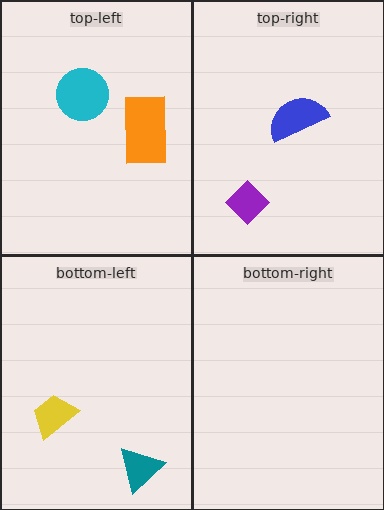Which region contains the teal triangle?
The bottom-left region.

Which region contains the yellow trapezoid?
The bottom-left region.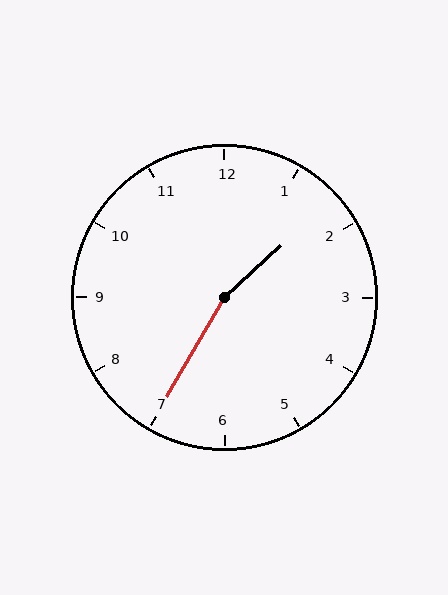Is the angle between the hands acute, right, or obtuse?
It is obtuse.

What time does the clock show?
1:35.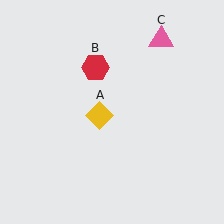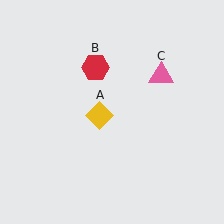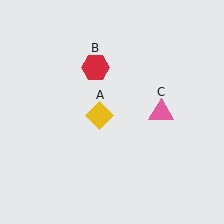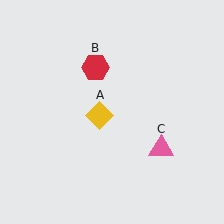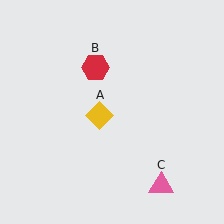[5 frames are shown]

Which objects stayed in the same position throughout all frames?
Yellow diamond (object A) and red hexagon (object B) remained stationary.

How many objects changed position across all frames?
1 object changed position: pink triangle (object C).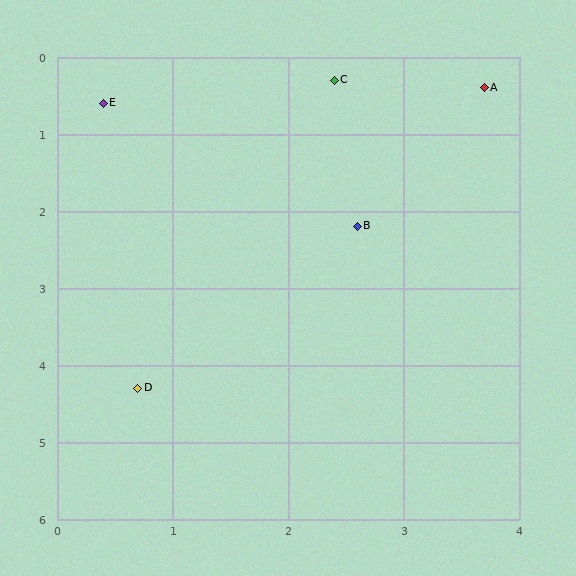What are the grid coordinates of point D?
Point D is at approximately (0.7, 4.3).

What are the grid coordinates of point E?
Point E is at approximately (0.4, 0.6).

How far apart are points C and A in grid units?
Points C and A are about 1.3 grid units apart.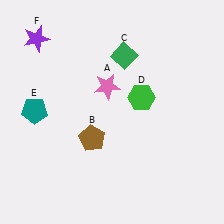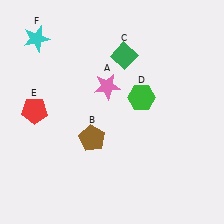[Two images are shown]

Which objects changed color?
E changed from teal to red. F changed from purple to cyan.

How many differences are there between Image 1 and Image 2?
There are 2 differences between the two images.